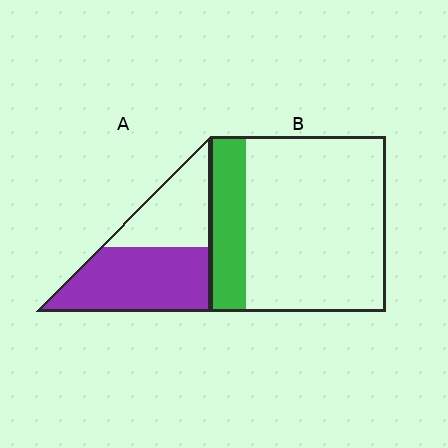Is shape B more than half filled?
No.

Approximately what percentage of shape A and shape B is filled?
A is approximately 60% and B is approximately 20%.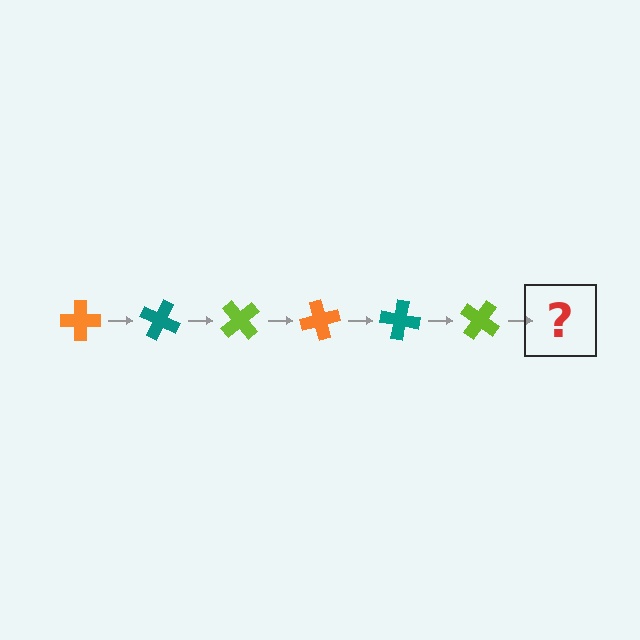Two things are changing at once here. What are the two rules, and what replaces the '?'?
The two rules are that it rotates 25 degrees each step and the color cycles through orange, teal, and lime. The '?' should be an orange cross, rotated 150 degrees from the start.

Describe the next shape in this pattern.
It should be an orange cross, rotated 150 degrees from the start.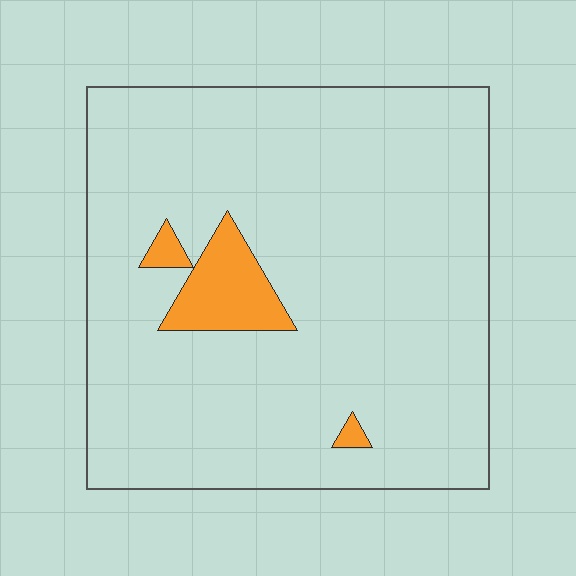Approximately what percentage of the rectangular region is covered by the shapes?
Approximately 5%.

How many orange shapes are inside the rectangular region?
3.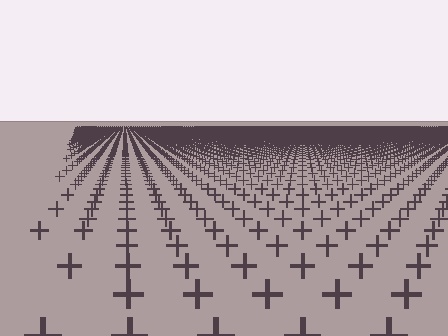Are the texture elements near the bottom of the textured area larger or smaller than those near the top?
Larger. Near the bottom, elements are closer to the viewer and appear at a bigger on-screen size.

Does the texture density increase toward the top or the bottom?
Density increases toward the top.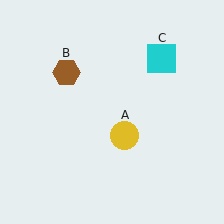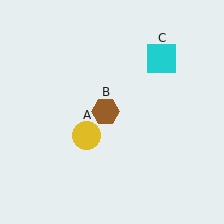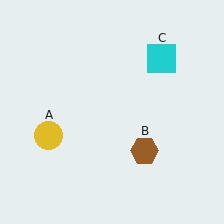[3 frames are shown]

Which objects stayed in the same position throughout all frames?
Cyan square (object C) remained stationary.